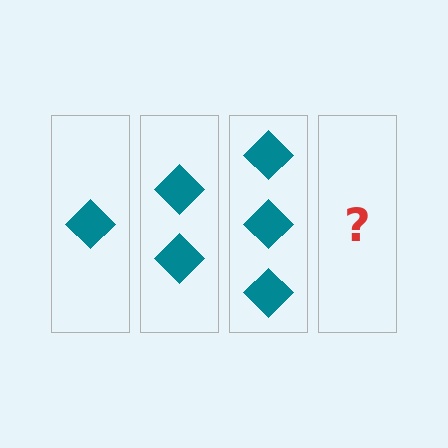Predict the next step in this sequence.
The next step is 4 diamonds.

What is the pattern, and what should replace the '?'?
The pattern is that each step adds one more diamond. The '?' should be 4 diamonds.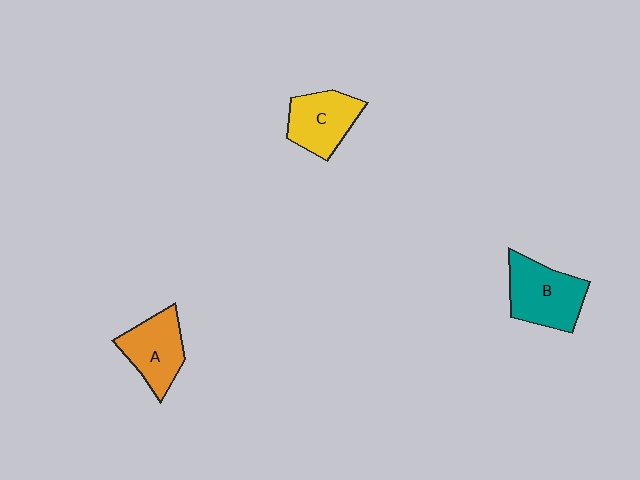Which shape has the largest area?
Shape B (teal).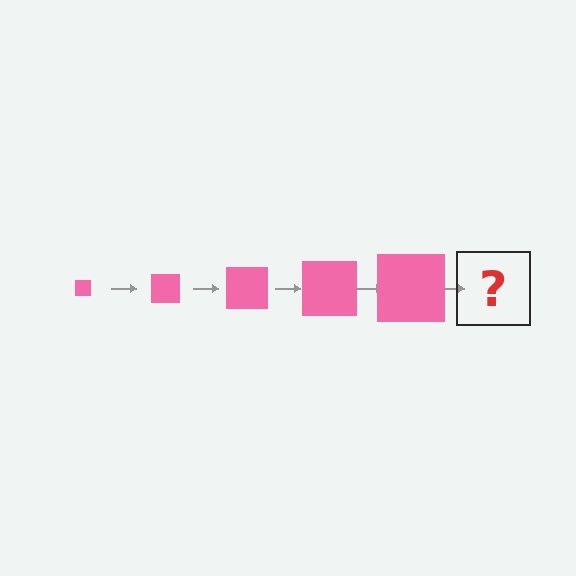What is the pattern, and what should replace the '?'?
The pattern is that the square gets progressively larger each step. The '?' should be a pink square, larger than the previous one.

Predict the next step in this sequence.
The next step is a pink square, larger than the previous one.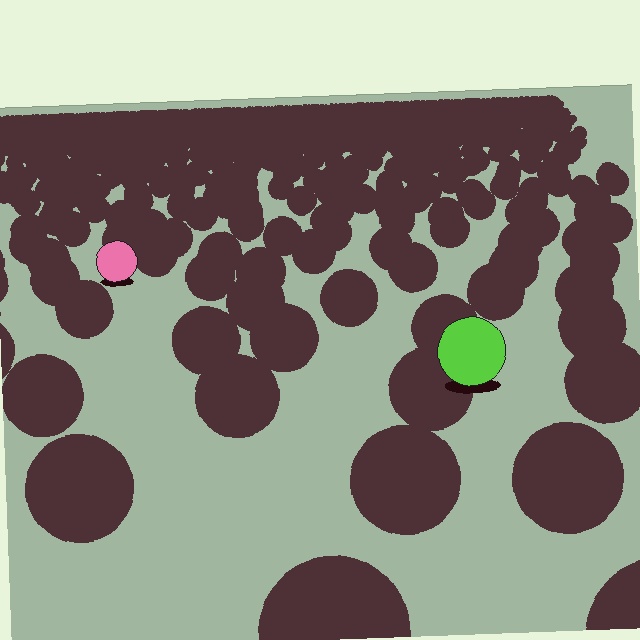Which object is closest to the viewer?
The lime circle is closest. The texture marks near it are larger and more spread out.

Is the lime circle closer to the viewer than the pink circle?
Yes. The lime circle is closer — you can tell from the texture gradient: the ground texture is coarser near it.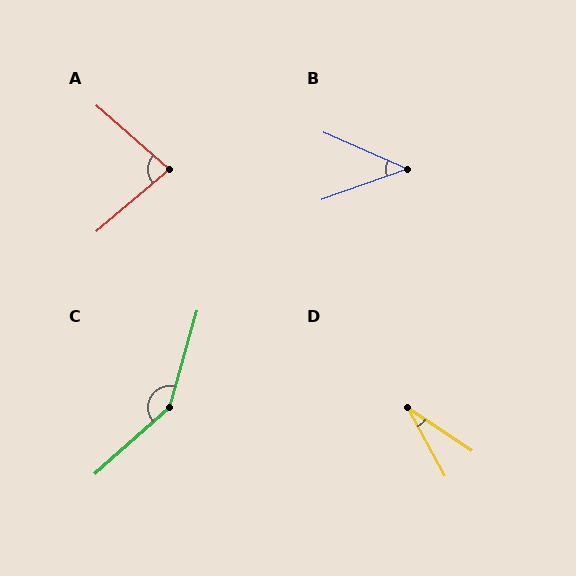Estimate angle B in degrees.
Approximately 43 degrees.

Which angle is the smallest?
D, at approximately 27 degrees.